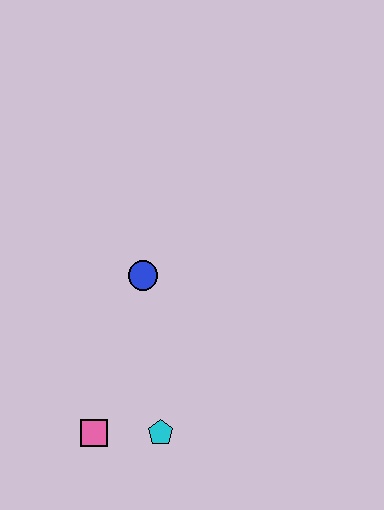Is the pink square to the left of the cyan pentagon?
Yes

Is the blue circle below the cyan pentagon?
No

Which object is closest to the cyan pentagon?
The pink square is closest to the cyan pentagon.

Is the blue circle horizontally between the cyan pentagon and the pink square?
Yes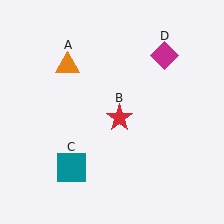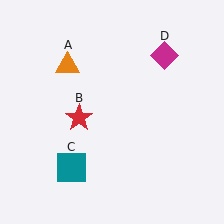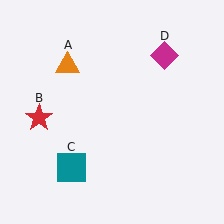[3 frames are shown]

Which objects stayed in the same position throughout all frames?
Orange triangle (object A) and teal square (object C) and magenta diamond (object D) remained stationary.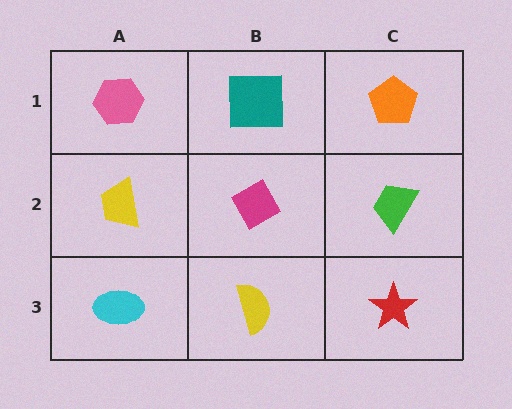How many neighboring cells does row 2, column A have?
3.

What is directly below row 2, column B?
A yellow semicircle.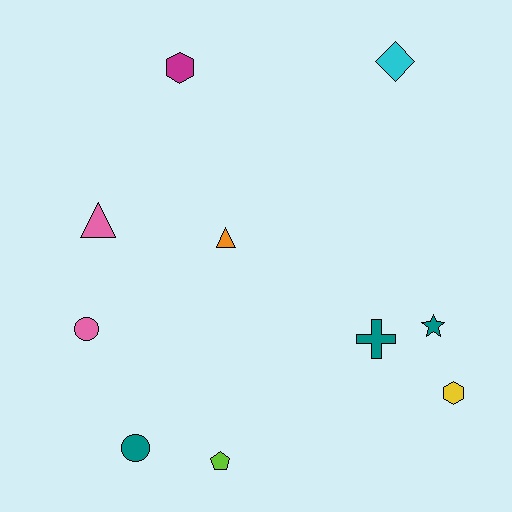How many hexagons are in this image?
There are 2 hexagons.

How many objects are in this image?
There are 10 objects.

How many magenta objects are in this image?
There is 1 magenta object.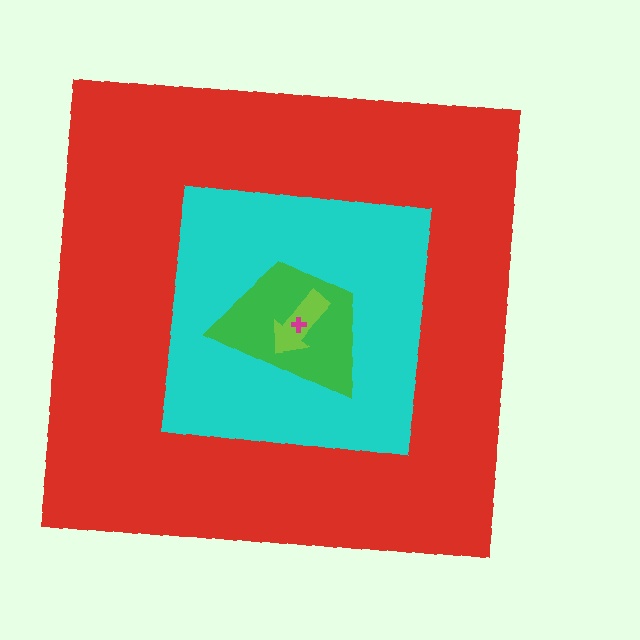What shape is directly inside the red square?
The cyan square.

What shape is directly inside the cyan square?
The green trapezoid.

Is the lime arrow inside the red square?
Yes.